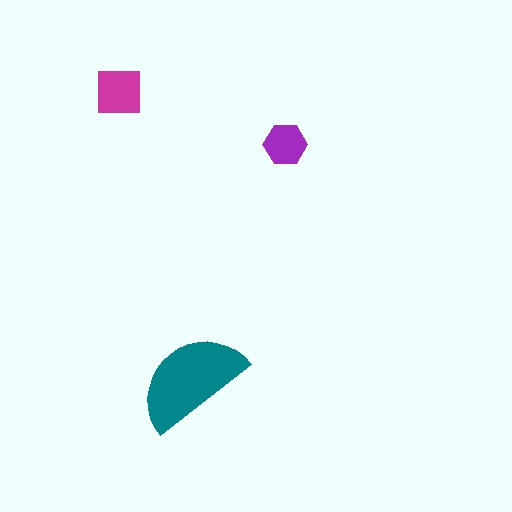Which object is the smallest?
The purple hexagon.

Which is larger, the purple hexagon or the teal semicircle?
The teal semicircle.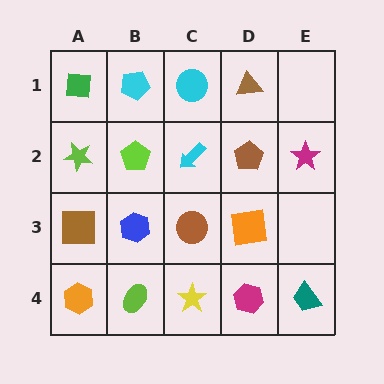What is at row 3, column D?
An orange square.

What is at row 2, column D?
A brown pentagon.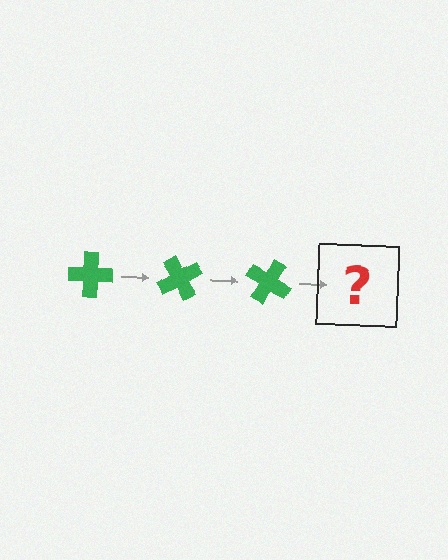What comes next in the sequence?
The next element should be a green cross rotated 180 degrees.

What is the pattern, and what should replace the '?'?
The pattern is that the cross rotates 60 degrees each step. The '?' should be a green cross rotated 180 degrees.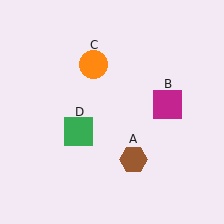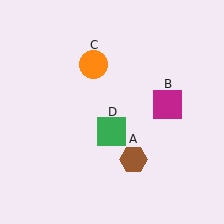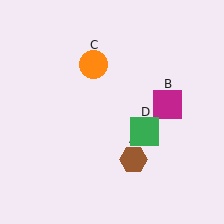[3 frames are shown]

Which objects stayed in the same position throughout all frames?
Brown hexagon (object A) and magenta square (object B) and orange circle (object C) remained stationary.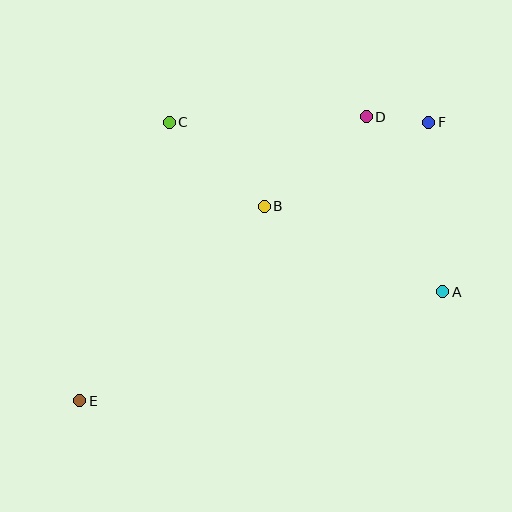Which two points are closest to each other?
Points D and F are closest to each other.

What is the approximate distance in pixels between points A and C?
The distance between A and C is approximately 322 pixels.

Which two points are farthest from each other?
Points E and F are farthest from each other.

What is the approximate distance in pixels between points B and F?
The distance between B and F is approximately 185 pixels.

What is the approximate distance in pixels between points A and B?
The distance between A and B is approximately 198 pixels.